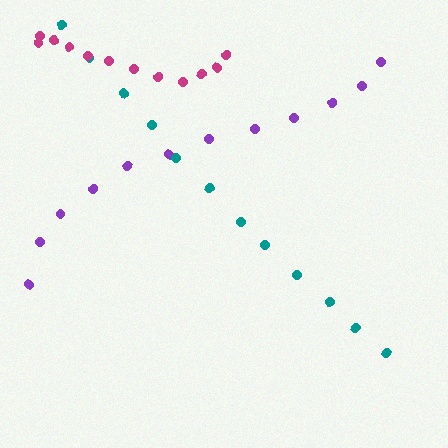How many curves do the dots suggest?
There are 3 distinct paths.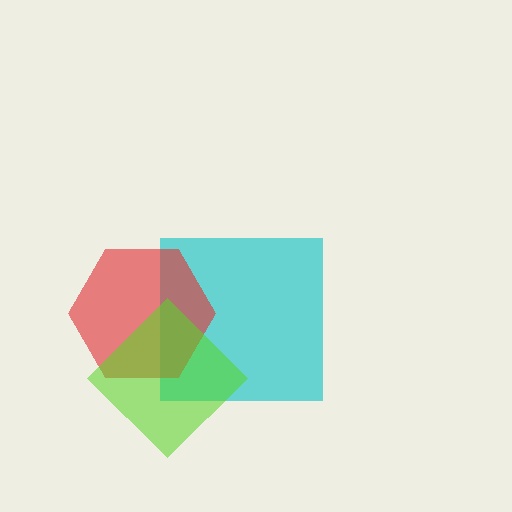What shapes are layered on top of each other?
The layered shapes are: a cyan square, a red hexagon, a lime diamond.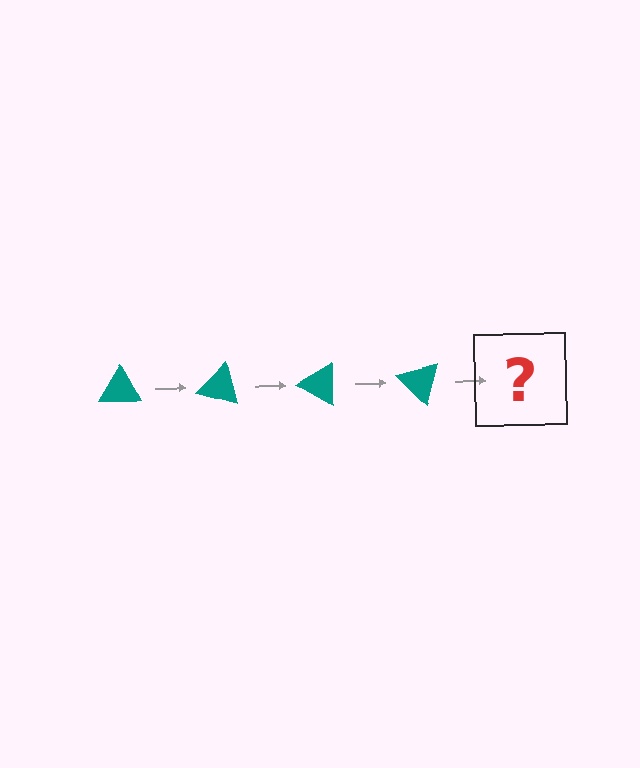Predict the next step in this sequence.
The next step is a teal triangle rotated 60 degrees.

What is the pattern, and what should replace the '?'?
The pattern is that the triangle rotates 15 degrees each step. The '?' should be a teal triangle rotated 60 degrees.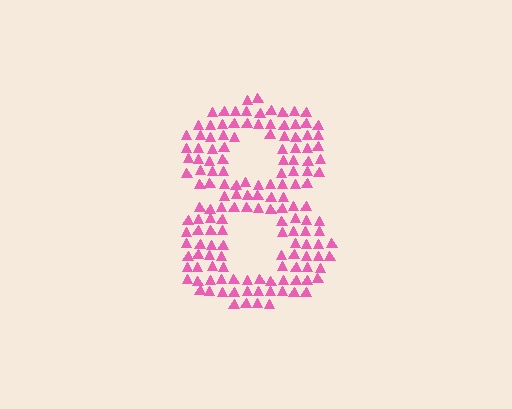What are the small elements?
The small elements are triangles.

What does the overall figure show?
The overall figure shows the digit 8.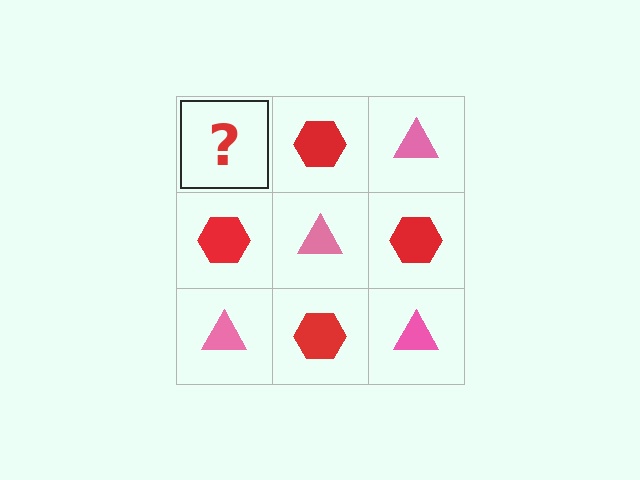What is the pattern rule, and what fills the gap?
The rule is that it alternates pink triangle and red hexagon in a checkerboard pattern. The gap should be filled with a pink triangle.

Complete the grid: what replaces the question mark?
The question mark should be replaced with a pink triangle.